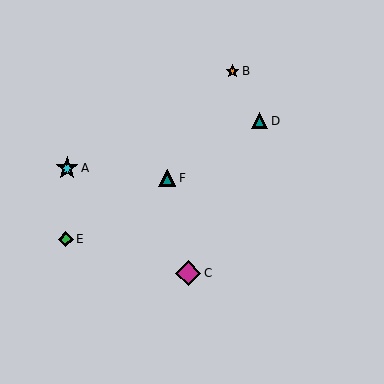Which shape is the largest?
The magenta diamond (labeled C) is the largest.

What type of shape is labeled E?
Shape E is a green diamond.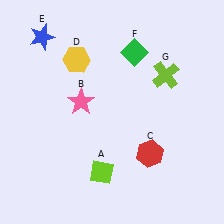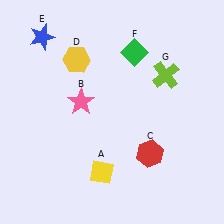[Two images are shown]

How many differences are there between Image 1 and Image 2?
There is 1 difference between the two images.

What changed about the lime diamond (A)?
In Image 1, A is lime. In Image 2, it changed to yellow.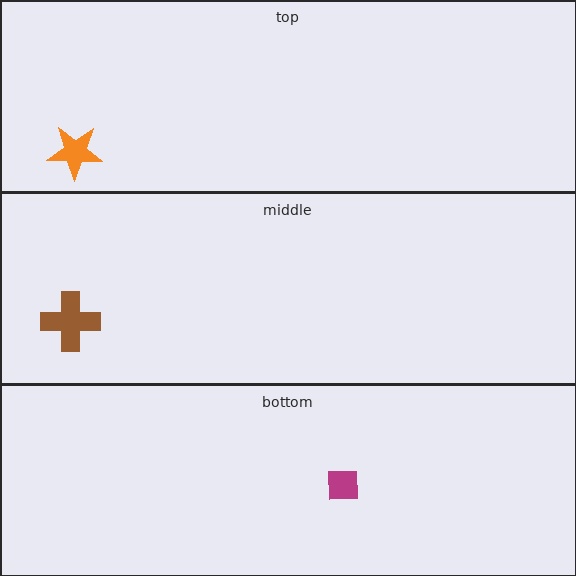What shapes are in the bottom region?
The magenta square.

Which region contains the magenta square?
The bottom region.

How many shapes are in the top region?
1.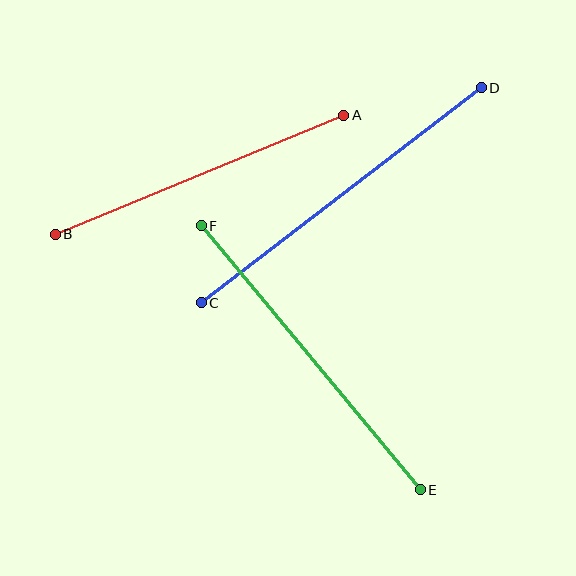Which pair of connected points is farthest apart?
Points C and D are farthest apart.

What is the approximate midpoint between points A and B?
The midpoint is at approximately (200, 175) pixels.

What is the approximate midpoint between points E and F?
The midpoint is at approximately (311, 358) pixels.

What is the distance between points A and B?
The distance is approximately 312 pixels.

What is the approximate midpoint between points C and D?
The midpoint is at approximately (341, 195) pixels.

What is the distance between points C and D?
The distance is approximately 353 pixels.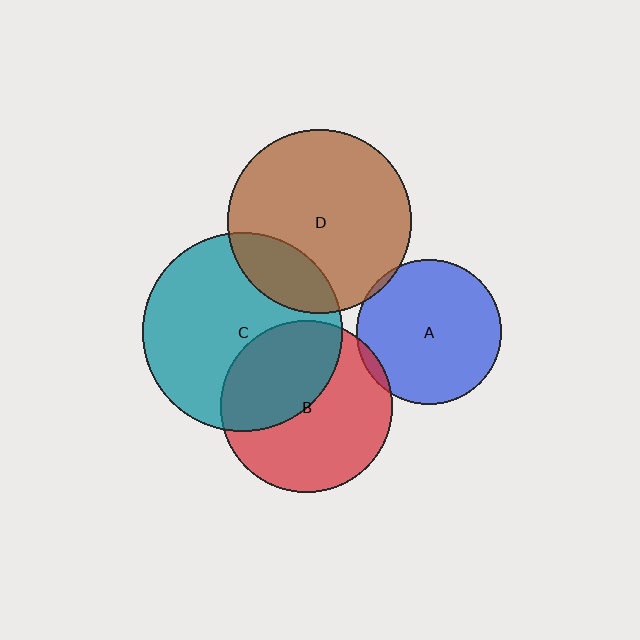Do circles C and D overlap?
Yes.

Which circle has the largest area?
Circle C (teal).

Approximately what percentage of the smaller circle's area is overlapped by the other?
Approximately 20%.